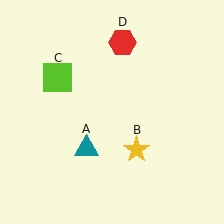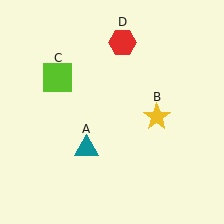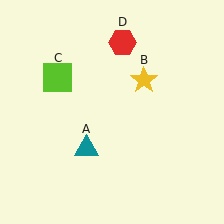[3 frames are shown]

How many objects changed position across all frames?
1 object changed position: yellow star (object B).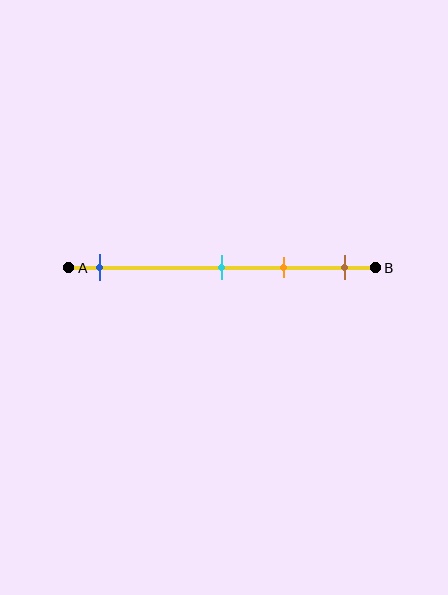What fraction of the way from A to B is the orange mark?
The orange mark is approximately 70% (0.7) of the way from A to B.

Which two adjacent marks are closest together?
The cyan and orange marks are the closest adjacent pair.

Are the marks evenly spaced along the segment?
No, the marks are not evenly spaced.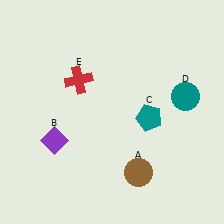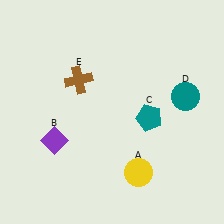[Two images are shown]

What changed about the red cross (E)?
In Image 1, E is red. In Image 2, it changed to brown.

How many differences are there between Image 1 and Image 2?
There are 2 differences between the two images.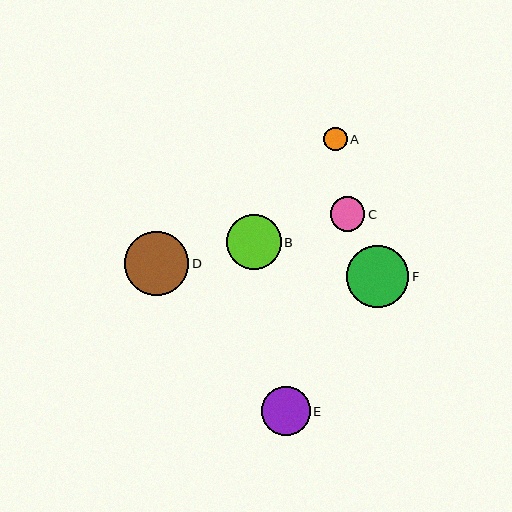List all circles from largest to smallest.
From largest to smallest: D, F, B, E, C, A.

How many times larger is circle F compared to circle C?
Circle F is approximately 1.8 times the size of circle C.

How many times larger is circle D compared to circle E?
Circle D is approximately 1.3 times the size of circle E.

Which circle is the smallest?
Circle A is the smallest with a size of approximately 24 pixels.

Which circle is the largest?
Circle D is the largest with a size of approximately 64 pixels.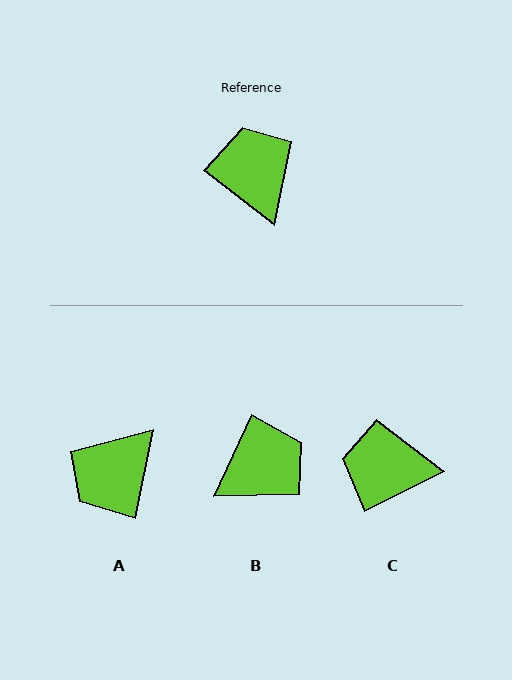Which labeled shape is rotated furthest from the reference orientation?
A, about 116 degrees away.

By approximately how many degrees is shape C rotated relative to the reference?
Approximately 64 degrees counter-clockwise.